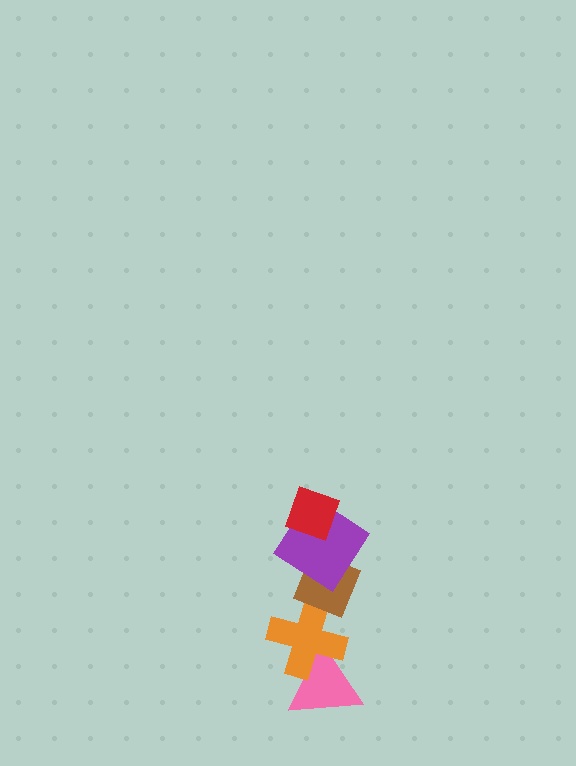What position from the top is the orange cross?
The orange cross is 4th from the top.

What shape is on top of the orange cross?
The brown diamond is on top of the orange cross.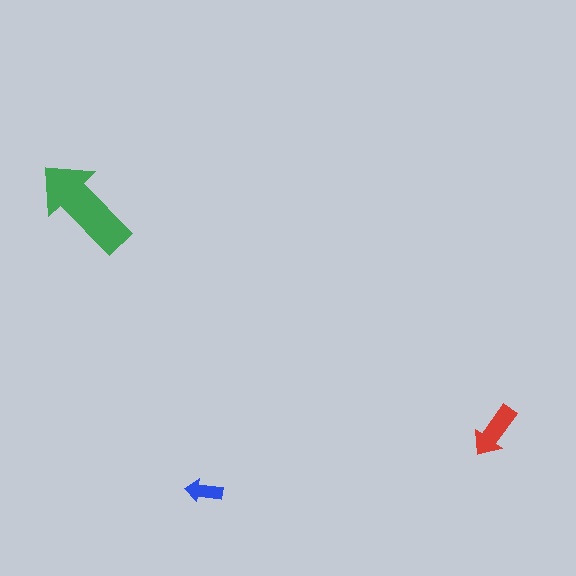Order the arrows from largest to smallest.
the green one, the red one, the blue one.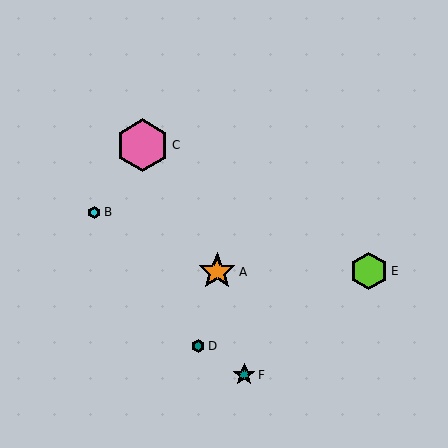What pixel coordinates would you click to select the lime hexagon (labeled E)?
Click at (369, 271) to select the lime hexagon E.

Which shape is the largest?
The pink hexagon (labeled C) is the largest.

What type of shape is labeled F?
Shape F is a teal star.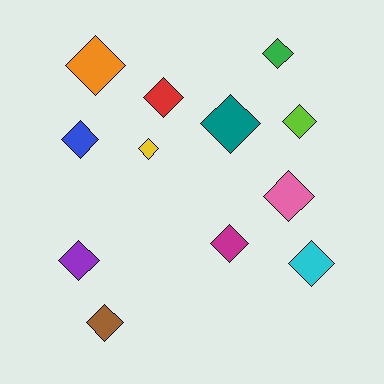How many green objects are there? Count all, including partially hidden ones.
There is 1 green object.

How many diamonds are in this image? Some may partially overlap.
There are 12 diamonds.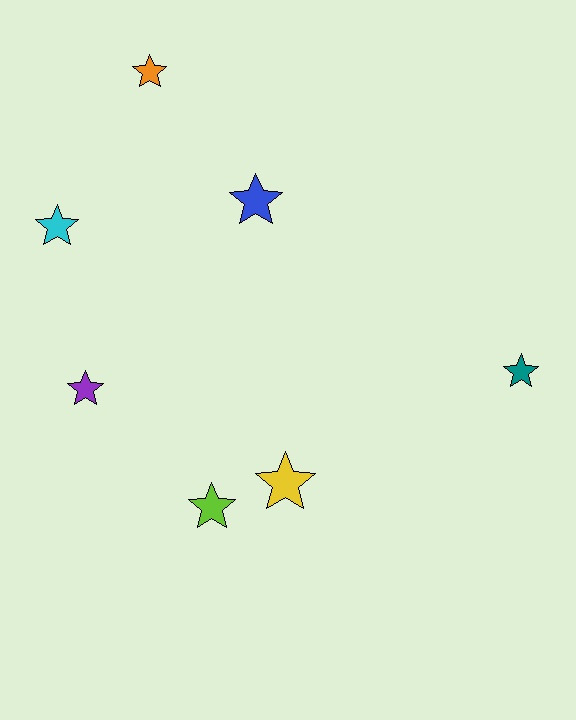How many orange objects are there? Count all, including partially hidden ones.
There is 1 orange object.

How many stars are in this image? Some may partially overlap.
There are 7 stars.